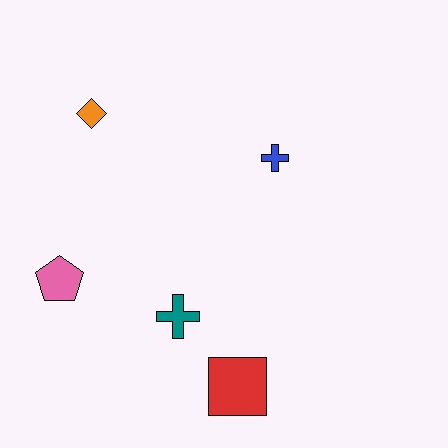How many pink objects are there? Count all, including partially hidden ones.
There is 1 pink object.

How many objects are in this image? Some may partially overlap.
There are 5 objects.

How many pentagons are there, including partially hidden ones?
There is 1 pentagon.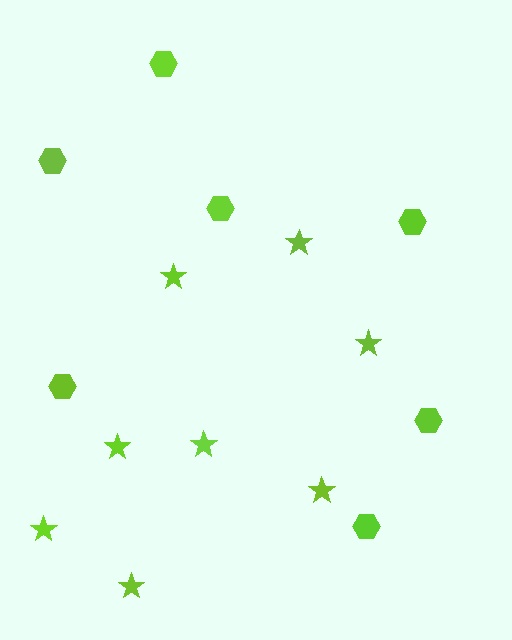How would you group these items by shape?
There are 2 groups: one group of stars (8) and one group of hexagons (7).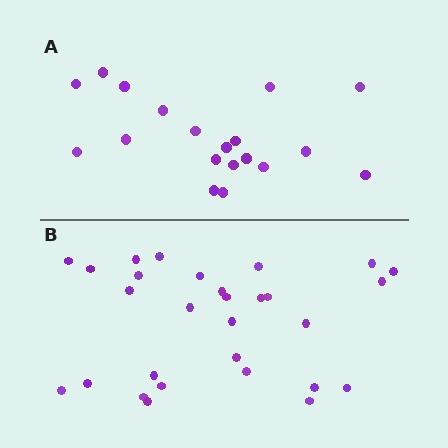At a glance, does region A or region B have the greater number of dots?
Region B (the bottom region) has more dots.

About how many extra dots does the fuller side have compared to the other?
Region B has roughly 10 or so more dots than region A.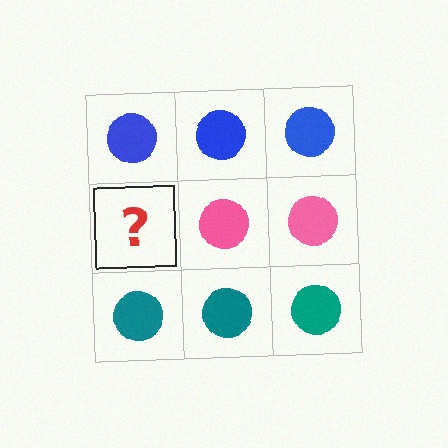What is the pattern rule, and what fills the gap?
The rule is that each row has a consistent color. The gap should be filled with a pink circle.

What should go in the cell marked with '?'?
The missing cell should contain a pink circle.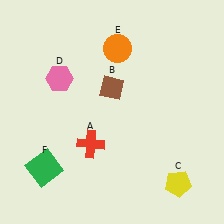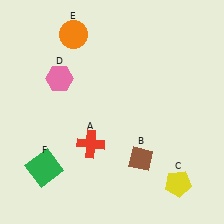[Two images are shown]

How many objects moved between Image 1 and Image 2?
2 objects moved between the two images.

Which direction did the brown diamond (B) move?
The brown diamond (B) moved down.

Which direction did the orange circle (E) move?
The orange circle (E) moved left.